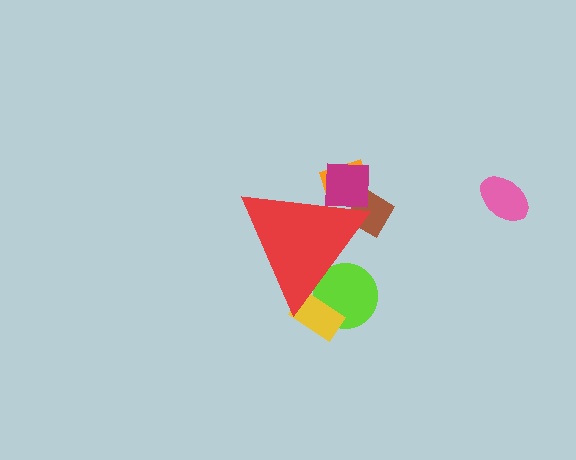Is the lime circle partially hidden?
Yes, the lime circle is partially hidden behind the red triangle.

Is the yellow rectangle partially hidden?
Yes, the yellow rectangle is partially hidden behind the red triangle.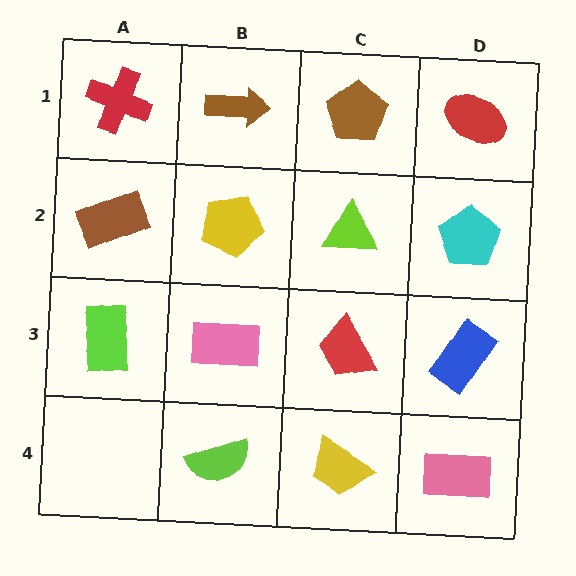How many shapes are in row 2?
4 shapes.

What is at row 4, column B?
A lime semicircle.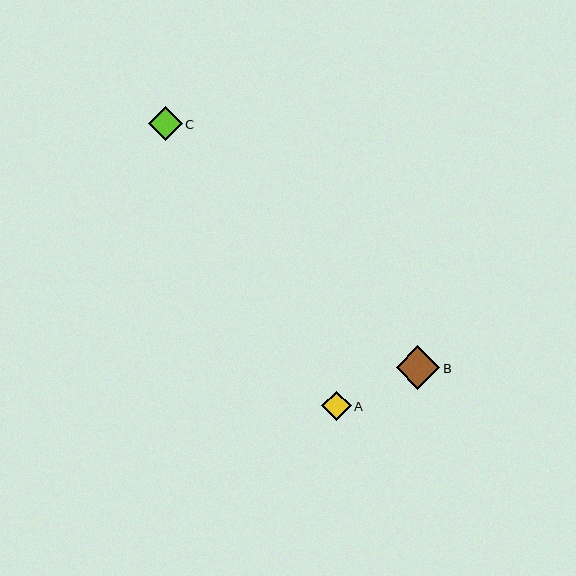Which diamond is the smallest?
Diamond A is the smallest with a size of approximately 30 pixels.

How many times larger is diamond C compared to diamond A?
Diamond C is approximately 1.1 times the size of diamond A.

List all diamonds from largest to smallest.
From largest to smallest: B, C, A.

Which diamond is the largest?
Diamond B is the largest with a size of approximately 44 pixels.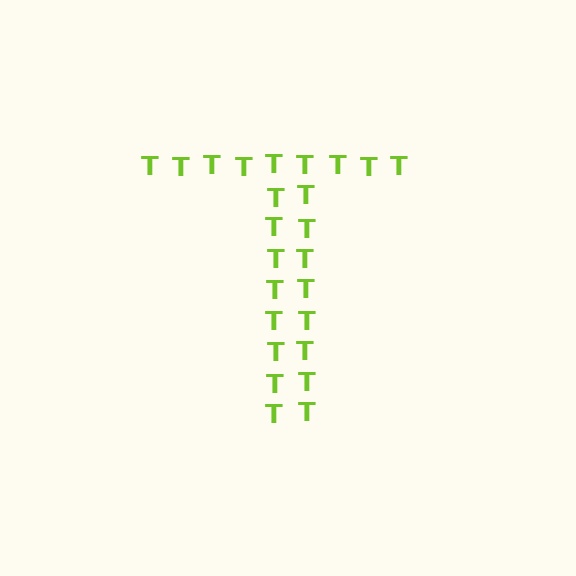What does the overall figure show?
The overall figure shows the letter T.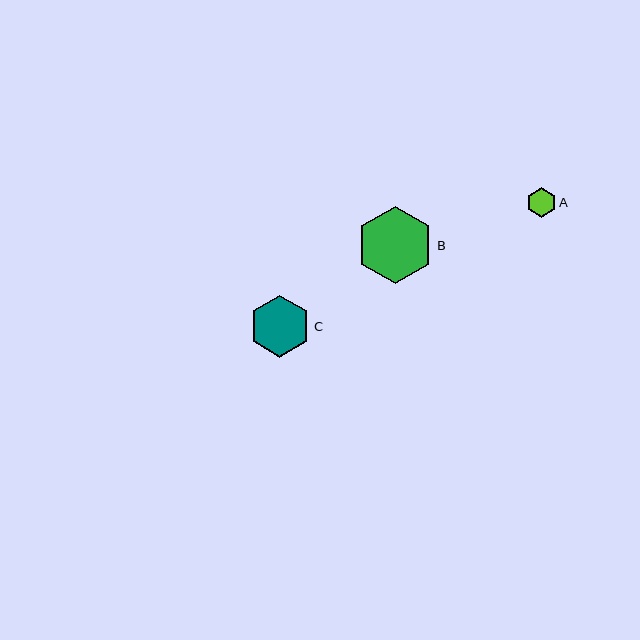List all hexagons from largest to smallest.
From largest to smallest: B, C, A.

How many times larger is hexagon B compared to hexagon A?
Hexagon B is approximately 2.6 times the size of hexagon A.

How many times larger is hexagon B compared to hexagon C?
Hexagon B is approximately 1.2 times the size of hexagon C.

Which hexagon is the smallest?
Hexagon A is the smallest with a size of approximately 29 pixels.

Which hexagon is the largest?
Hexagon B is the largest with a size of approximately 77 pixels.